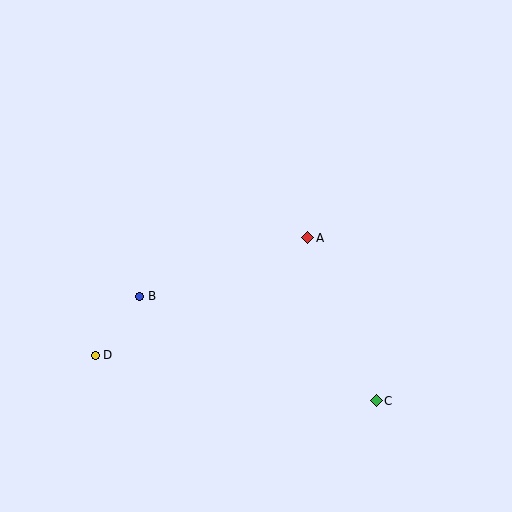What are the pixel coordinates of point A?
Point A is at (308, 238).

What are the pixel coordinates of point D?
Point D is at (95, 355).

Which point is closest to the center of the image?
Point A at (308, 238) is closest to the center.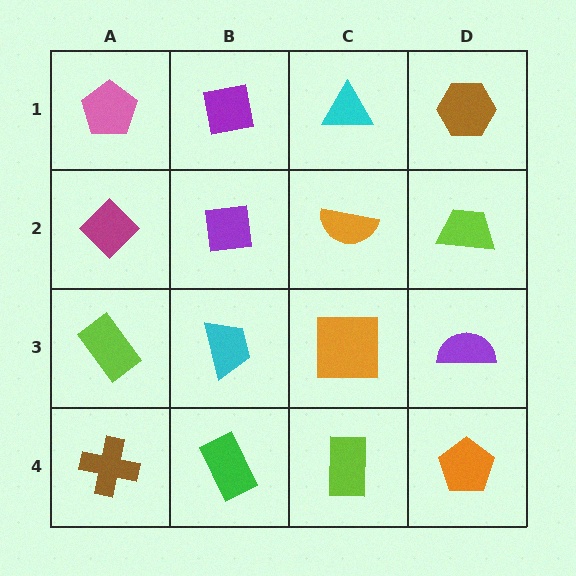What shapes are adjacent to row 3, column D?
A lime trapezoid (row 2, column D), an orange pentagon (row 4, column D), an orange square (row 3, column C).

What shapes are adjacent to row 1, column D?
A lime trapezoid (row 2, column D), a cyan triangle (row 1, column C).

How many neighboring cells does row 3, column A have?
3.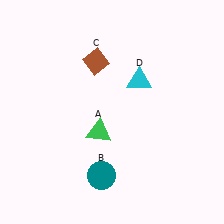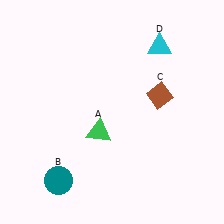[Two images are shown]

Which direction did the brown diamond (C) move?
The brown diamond (C) moved right.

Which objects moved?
The objects that moved are: the teal circle (B), the brown diamond (C), the cyan triangle (D).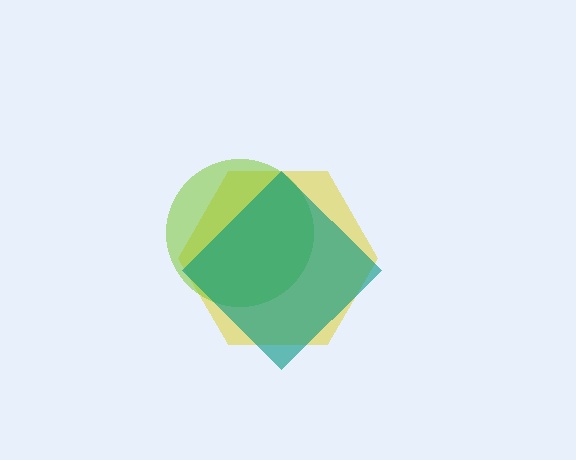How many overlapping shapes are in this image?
There are 3 overlapping shapes in the image.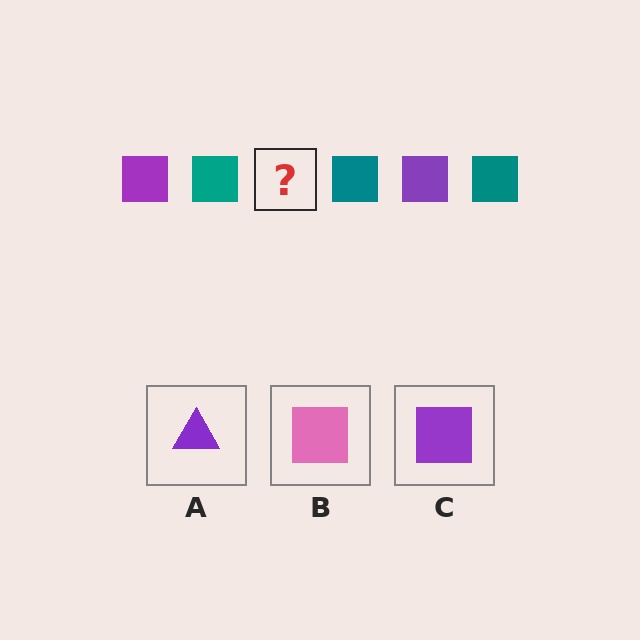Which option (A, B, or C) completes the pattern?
C.